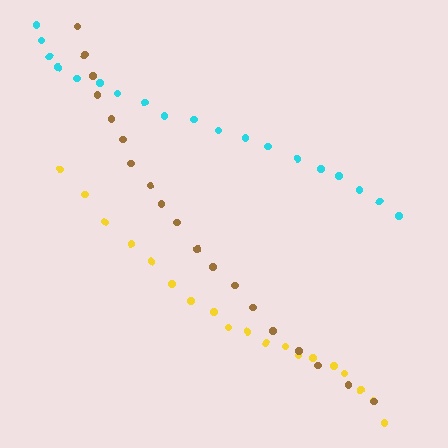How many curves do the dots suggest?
There are 3 distinct paths.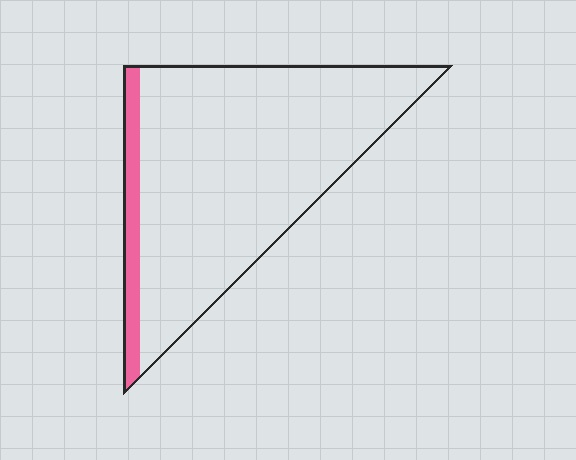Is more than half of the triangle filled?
No.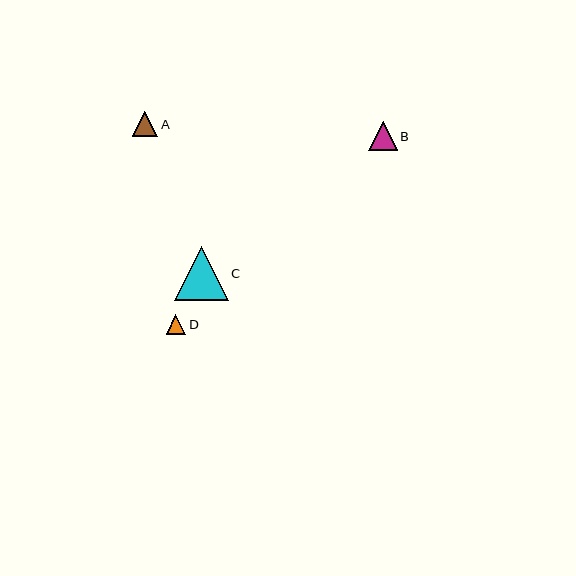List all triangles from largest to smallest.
From largest to smallest: C, B, A, D.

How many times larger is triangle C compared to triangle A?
Triangle C is approximately 2.1 times the size of triangle A.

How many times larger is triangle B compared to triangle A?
Triangle B is approximately 1.1 times the size of triangle A.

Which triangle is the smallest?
Triangle D is the smallest with a size of approximately 20 pixels.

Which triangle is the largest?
Triangle C is the largest with a size of approximately 54 pixels.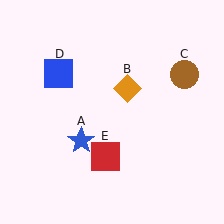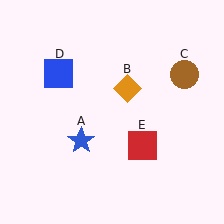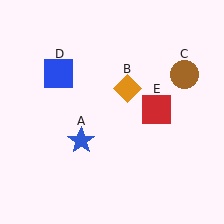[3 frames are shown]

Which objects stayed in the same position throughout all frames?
Blue star (object A) and orange diamond (object B) and brown circle (object C) and blue square (object D) remained stationary.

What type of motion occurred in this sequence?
The red square (object E) rotated counterclockwise around the center of the scene.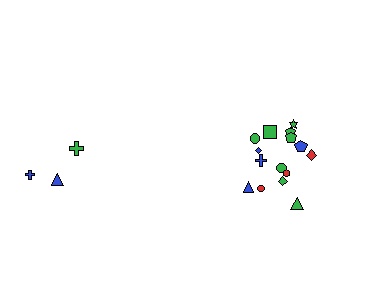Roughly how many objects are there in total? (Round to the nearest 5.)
Roughly 20 objects in total.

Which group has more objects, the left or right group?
The right group.